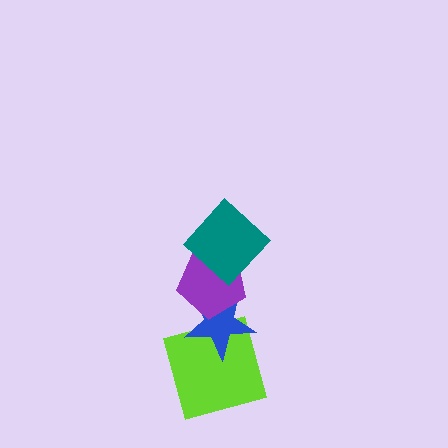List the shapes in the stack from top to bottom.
From top to bottom: the teal diamond, the purple pentagon, the blue star, the lime square.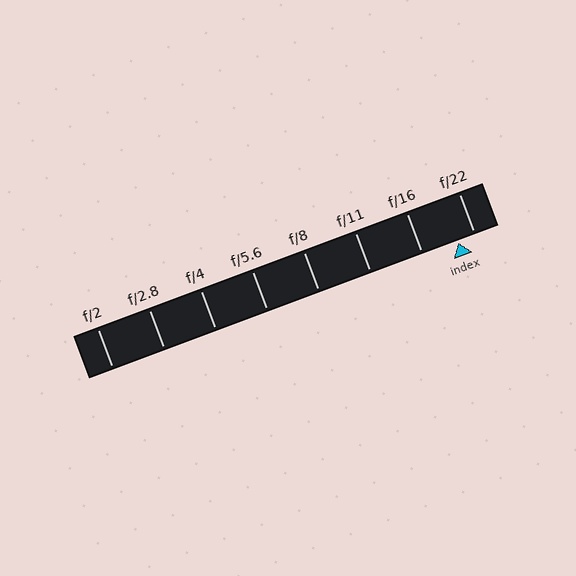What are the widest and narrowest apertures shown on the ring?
The widest aperture shown is f/2 and the narrowest is f/22.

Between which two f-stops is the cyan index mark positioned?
The index mark is between f/16 and f/22.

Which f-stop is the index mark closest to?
The index mark is closest to f/22.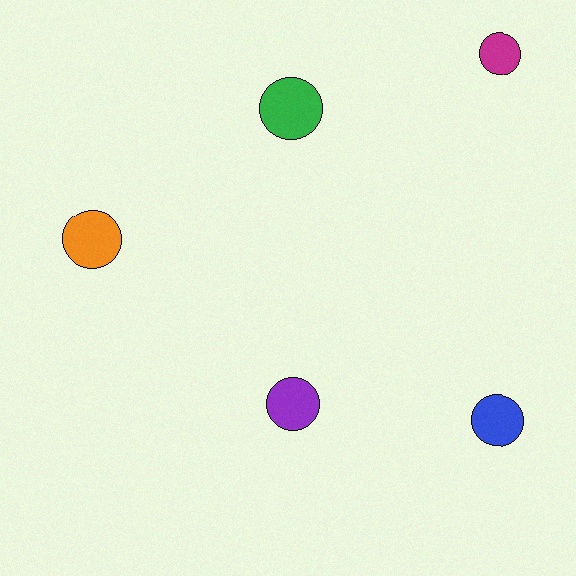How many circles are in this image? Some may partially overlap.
There are 5 circles.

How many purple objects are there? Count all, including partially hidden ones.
There is 1 purple object.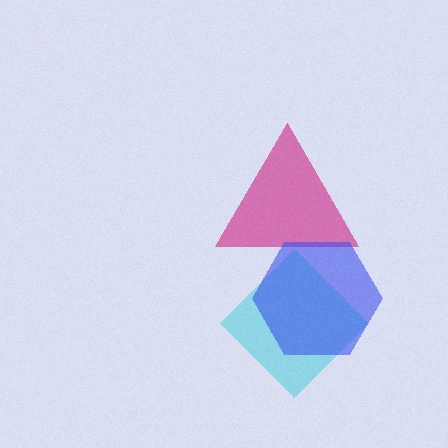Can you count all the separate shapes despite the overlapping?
Yes, there are 3 separate shapes.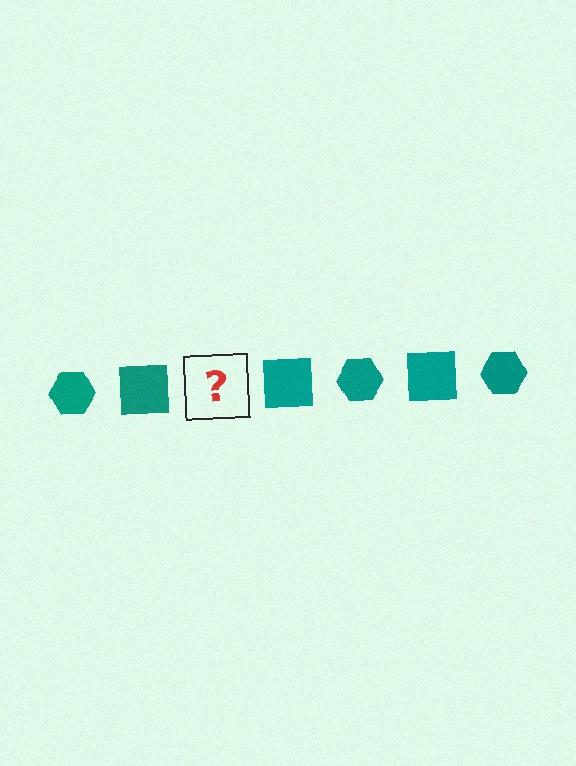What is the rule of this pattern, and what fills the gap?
The rule is that the pattern cycles through hexagon, square shapes in teal. The gap should be filled with a teal hexagon.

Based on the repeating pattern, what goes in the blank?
The blank should be a teal hexagon.